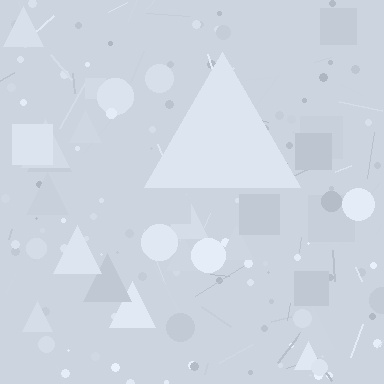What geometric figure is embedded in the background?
A triangle is embedded in the background.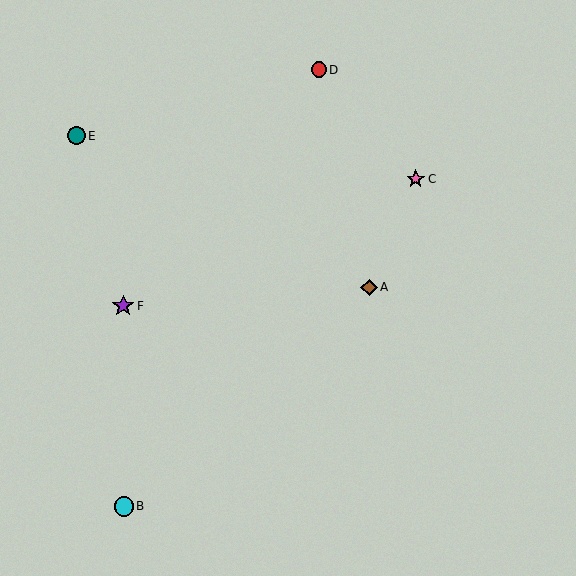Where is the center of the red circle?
The center of the red circle is at (319, 70).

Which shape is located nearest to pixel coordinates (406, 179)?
The pink star (labeled C) at (416, 179) is nearest to that location.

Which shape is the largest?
The purple star (labeled F) is the largest.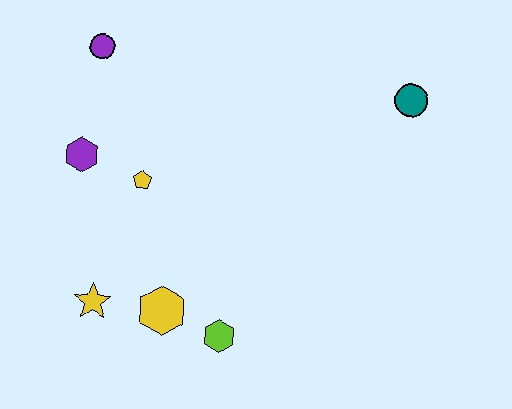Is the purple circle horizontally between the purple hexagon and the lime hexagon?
Yes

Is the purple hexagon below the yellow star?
No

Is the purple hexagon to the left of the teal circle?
Yes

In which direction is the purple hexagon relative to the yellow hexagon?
The purple hexagon is above the yellow hexagon.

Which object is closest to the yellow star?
The yellow hexagon is closest to the yellow star.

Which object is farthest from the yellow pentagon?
The teal circle is farthest from the yellow pentagon.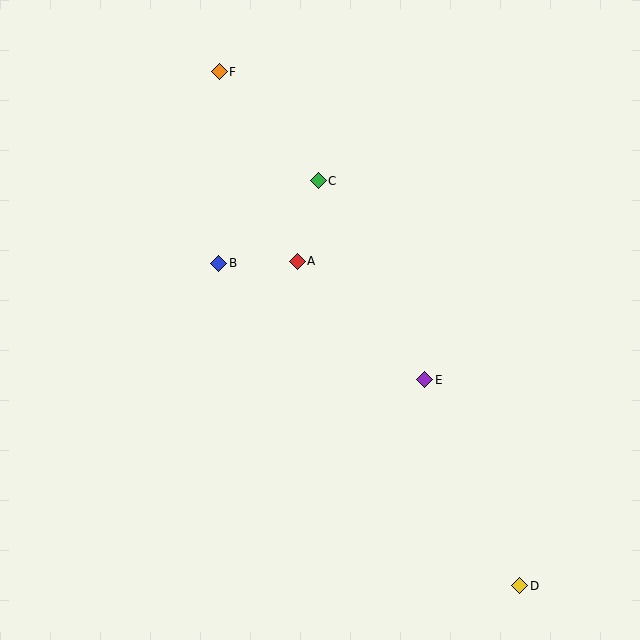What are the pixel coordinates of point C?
Point C is at (318, 181).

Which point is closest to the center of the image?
Point A at (297, 261) is closest to the center.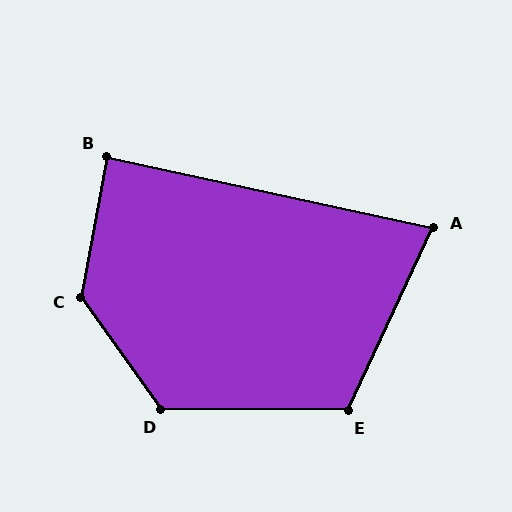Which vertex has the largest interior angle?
C, at approximately 134 degrees.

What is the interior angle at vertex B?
Approximately 88 degrees (approximately right).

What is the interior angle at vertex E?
Approximately 115 degrees (obtuse).